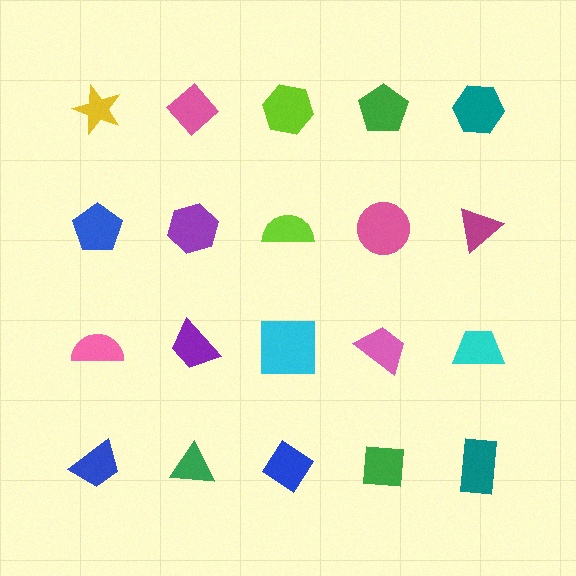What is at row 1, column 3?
A lime hexagon.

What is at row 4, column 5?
A teal rectangle.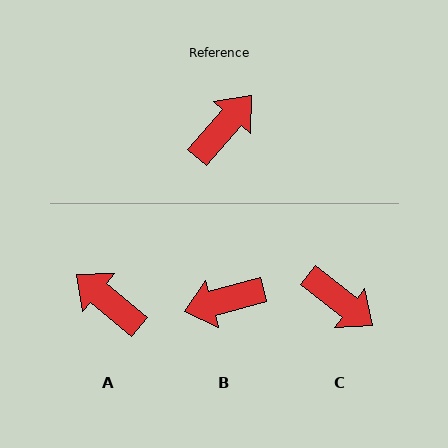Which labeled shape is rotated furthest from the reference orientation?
B, about 146 degrees away.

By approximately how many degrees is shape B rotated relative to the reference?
Approximately 146 degrees counter-clockwise.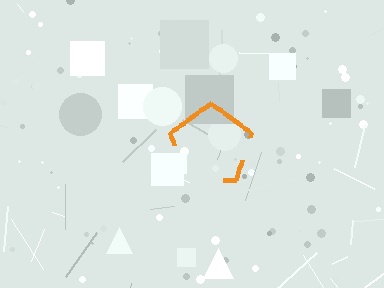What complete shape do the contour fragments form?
The contour fragments form a pentagon.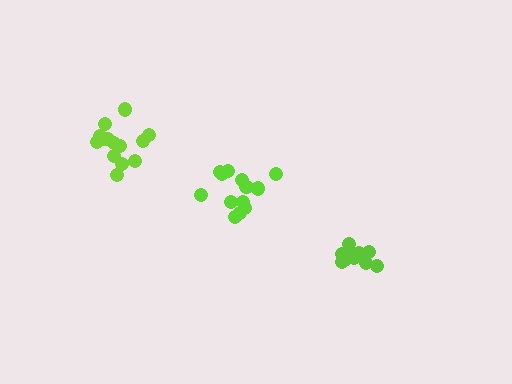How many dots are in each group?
Group 1: 15 dots, Group 2: 11 dots, Group 3: 13 dots (39 total).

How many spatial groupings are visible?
There are 3 spatial groupings.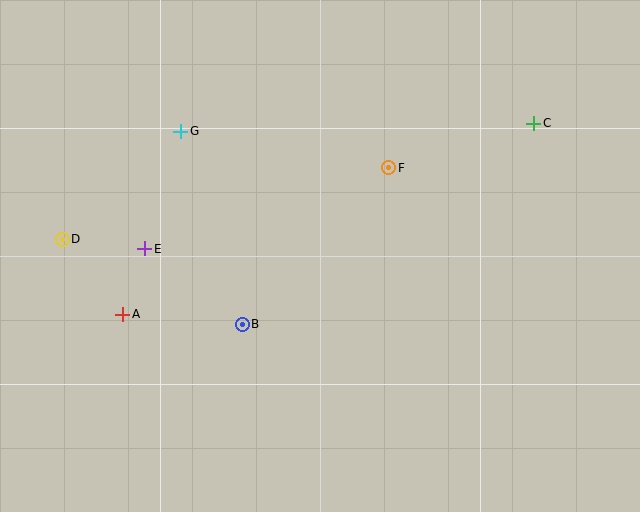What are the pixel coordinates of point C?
Point C is at (534, 123).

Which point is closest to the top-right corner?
Point C is closest to the top-right corner.